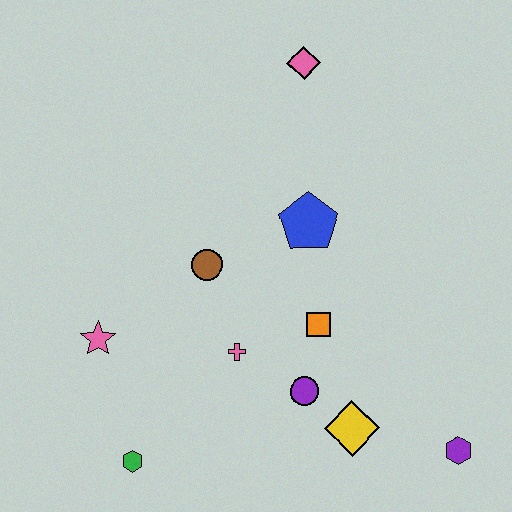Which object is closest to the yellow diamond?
The purple circle is closest to the yellow diamond.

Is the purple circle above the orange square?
No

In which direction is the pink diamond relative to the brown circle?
The pink diamond is above the brown circle.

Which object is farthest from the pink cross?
The pink diamond is farthest from the pink cross.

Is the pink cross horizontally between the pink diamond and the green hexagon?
Yes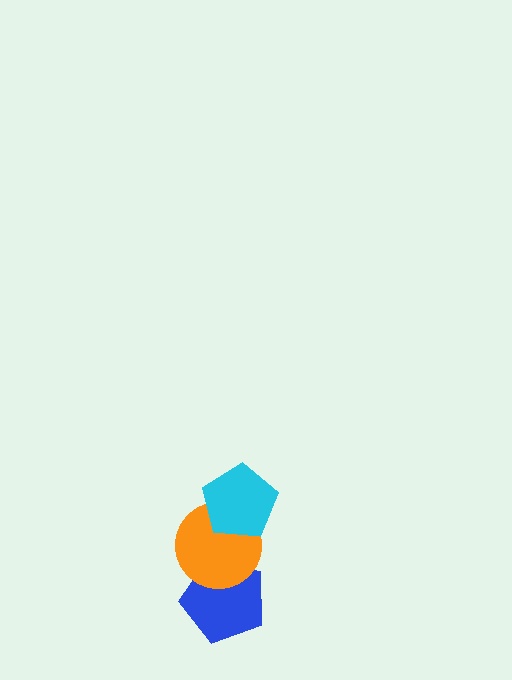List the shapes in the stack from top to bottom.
From top to bottom: the cyan pentagon, the orange circle, the blue pentagon.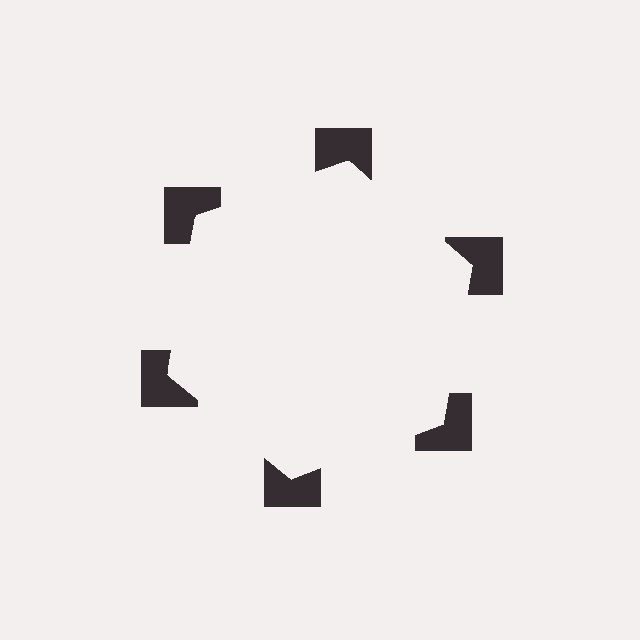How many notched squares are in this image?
There are 6 — one at each vertex of the illusory hexagon.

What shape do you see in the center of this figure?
An illusory hexagon — its edges are inferred from the aligned wedge cuts in the notched squares, not physically drawn.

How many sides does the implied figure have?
6 sides.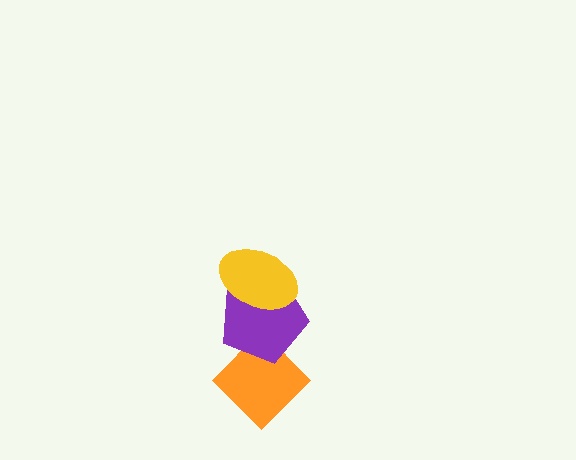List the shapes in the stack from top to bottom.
From top to bottom: the yellow ellipse, the purple pentagon, the orange diamond.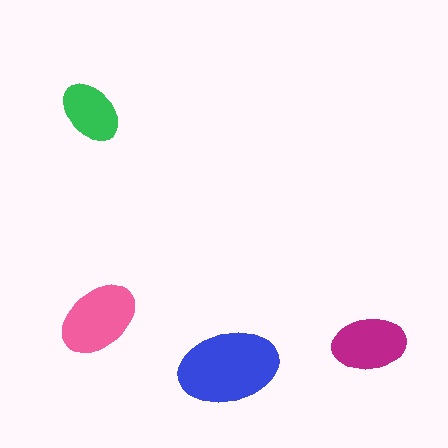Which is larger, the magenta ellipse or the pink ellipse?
The pink one.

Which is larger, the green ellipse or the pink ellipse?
The pink one.